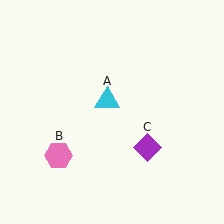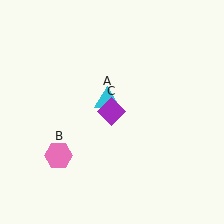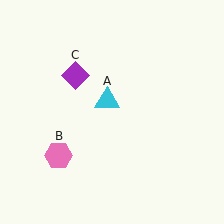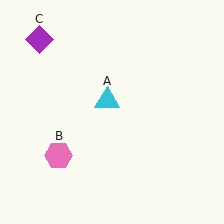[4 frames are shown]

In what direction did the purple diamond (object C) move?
The purple diamond (object C) moved up and to the left.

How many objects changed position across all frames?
1 object changed position: purple diamond (object C).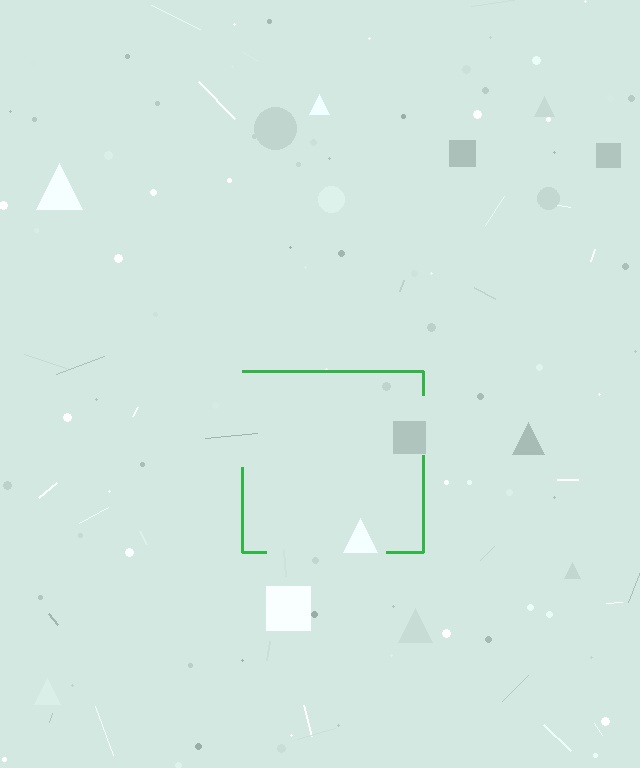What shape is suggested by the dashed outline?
The dashed outline suggests a square.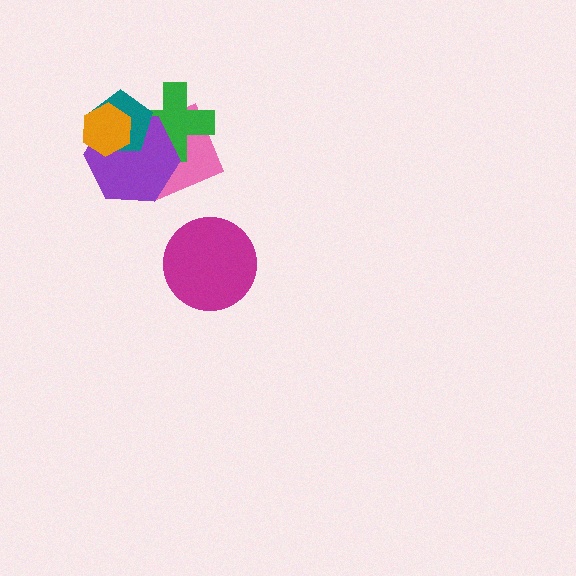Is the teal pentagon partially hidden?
Yes, it is partially covered by another shape.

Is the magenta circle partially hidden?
No, no other shape covers it.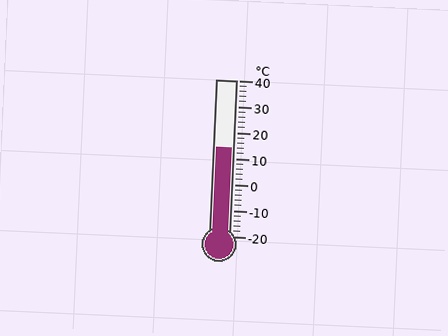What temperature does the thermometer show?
The thermometer shows approximately 14°C.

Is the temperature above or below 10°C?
The temperature is above 10°C.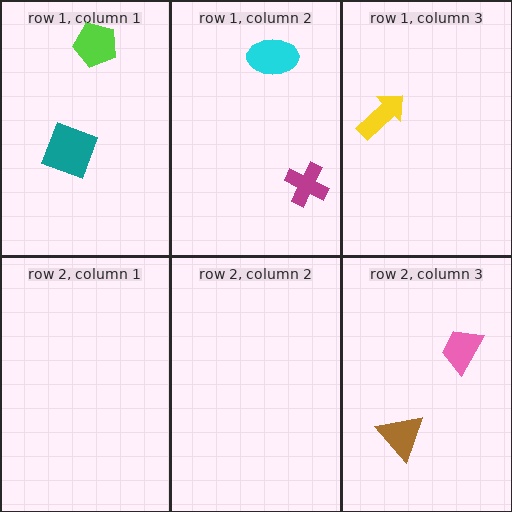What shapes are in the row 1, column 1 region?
The teal square, the lime pentagon.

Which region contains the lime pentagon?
The row 1, column 1 region.